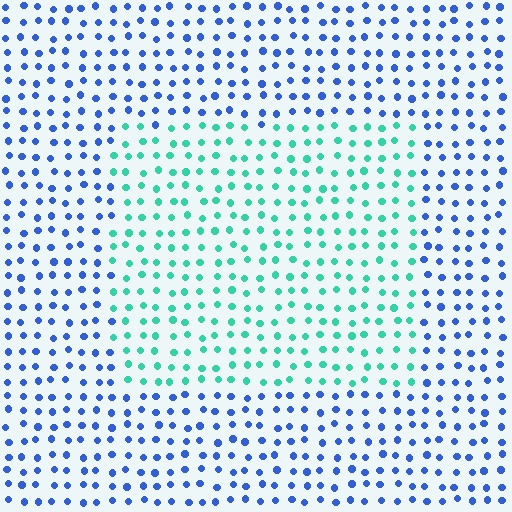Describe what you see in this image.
The image is filled with small blue elements in a uniform arrangement. A rectangle-shaped region is visible where the elements are tinted to a slightly different hue, forming a subtle color boundary.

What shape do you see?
I see a rectangle.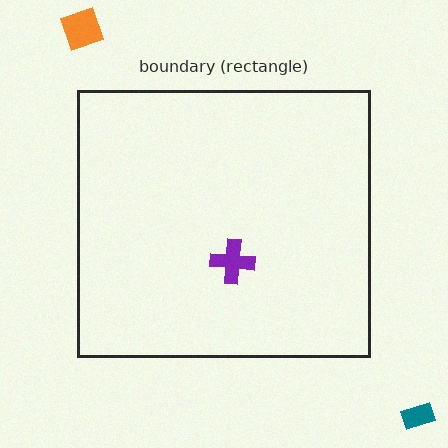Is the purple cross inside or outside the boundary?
Inside.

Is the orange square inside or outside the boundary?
Outside.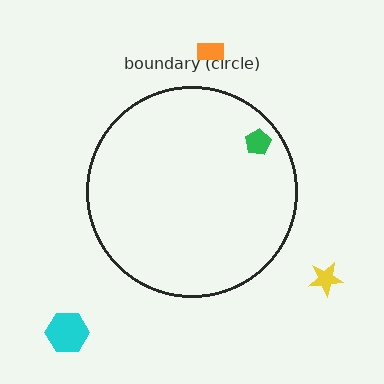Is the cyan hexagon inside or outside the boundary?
Outside.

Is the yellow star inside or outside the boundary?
Outside.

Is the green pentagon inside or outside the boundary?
Inside.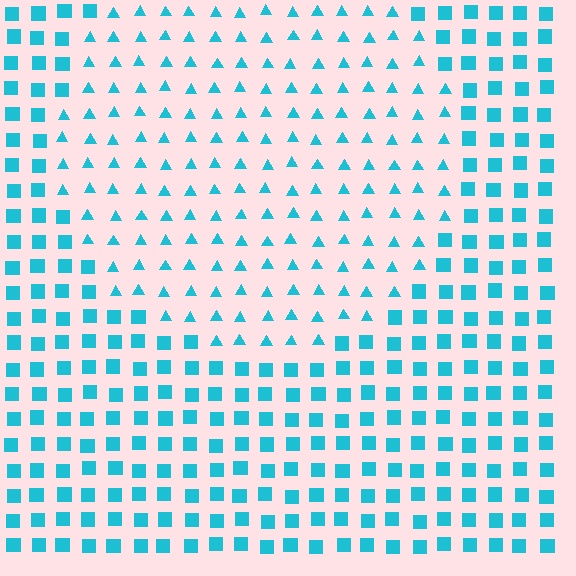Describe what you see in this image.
The image is filled with small cyan elements arranged in a uniform grid. A circle-shaped region contains triangles, while the surrounding area contains squares. The boundary is defined purely by the change in element shape.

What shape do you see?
I see a circle.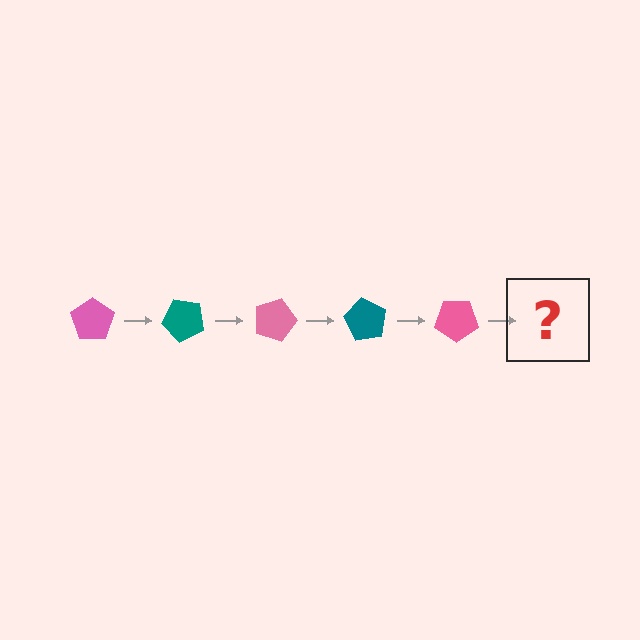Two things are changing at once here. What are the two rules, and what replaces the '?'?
The two rules are that it rotates 45 degrees each step and the color cycles through pink and teal. The '?' should be a teal pentagon, rotated 225 degrees from the start.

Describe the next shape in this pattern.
It should be a teal pentagon, rotated 225 degrees from the start.